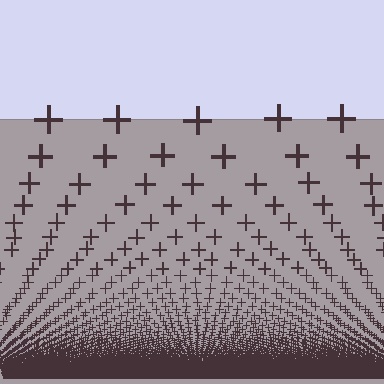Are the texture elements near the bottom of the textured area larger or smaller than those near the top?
Smaller. The gradient is inverted — elements near the bottom are smaller and denser.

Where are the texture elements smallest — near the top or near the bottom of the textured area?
Near the bottom.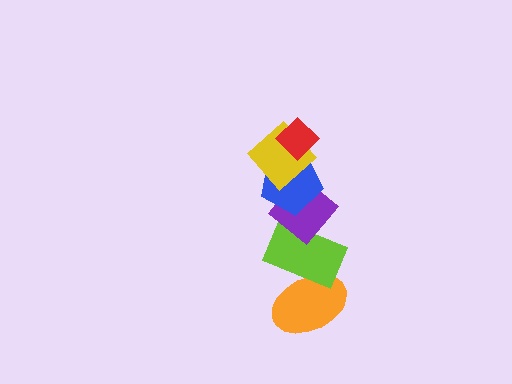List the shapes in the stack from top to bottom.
From top to bottom: the red diamond, the yellow diamond, the blue pentagon, the purple diamond, the lime rectangle, the orange ellipse.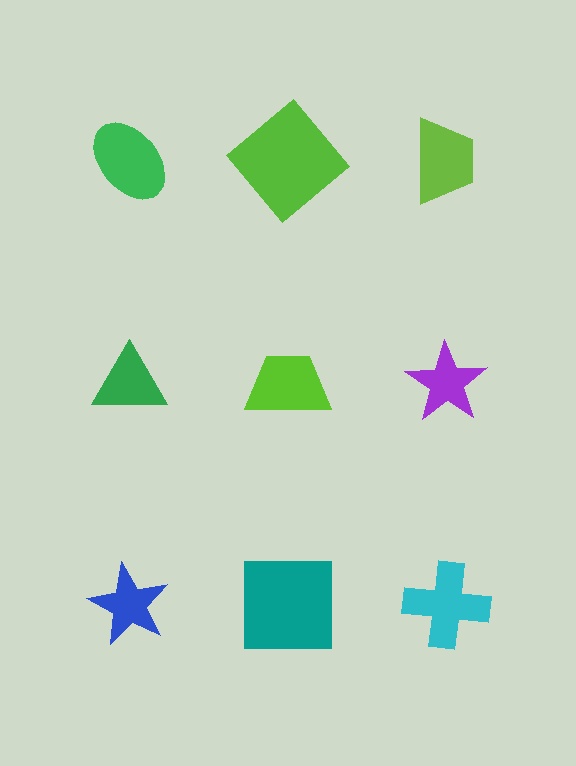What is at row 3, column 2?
A teal square.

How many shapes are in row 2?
3 shapes.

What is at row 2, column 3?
A purple star.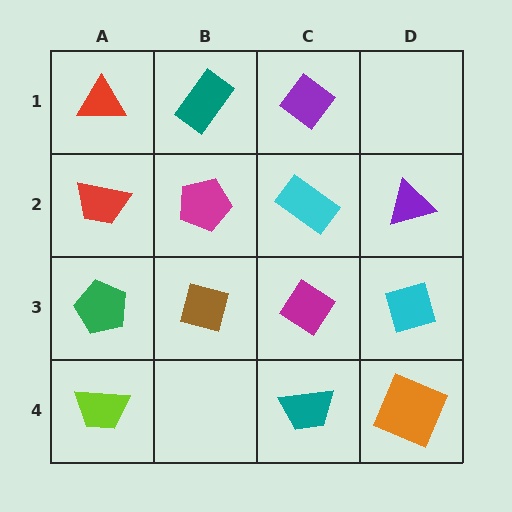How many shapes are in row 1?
3 shapes.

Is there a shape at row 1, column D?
No, that cell is empty.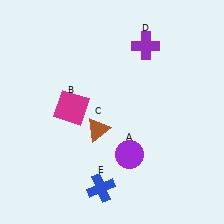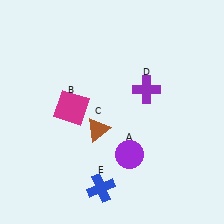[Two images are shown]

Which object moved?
The purple cross (D) moved down.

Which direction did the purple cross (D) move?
The purple cross (D) moved down.